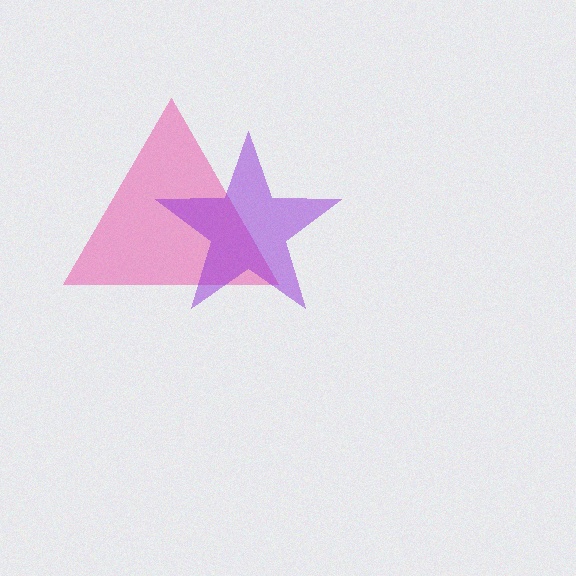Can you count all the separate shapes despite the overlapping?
Yes, there are 2 separate shapes.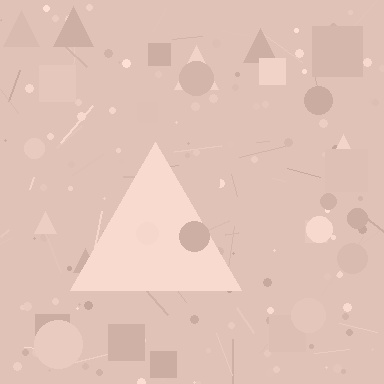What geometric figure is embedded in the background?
A triangle is embedded in the background.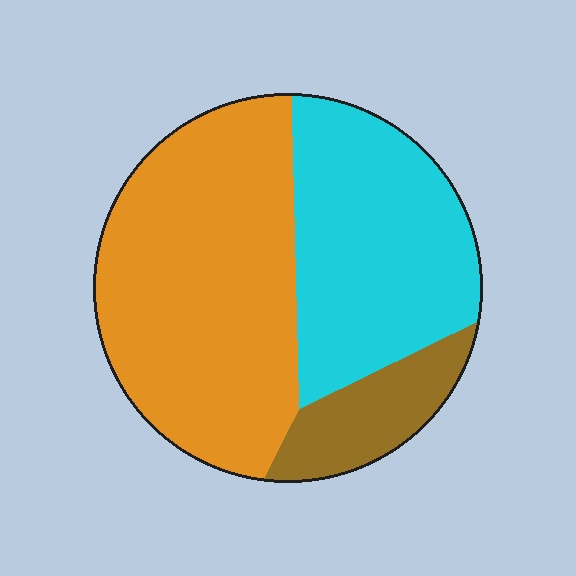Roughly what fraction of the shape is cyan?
Cyan covers around 35% of the shape.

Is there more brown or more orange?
Orange.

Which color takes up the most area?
Orange, at roughly 50%.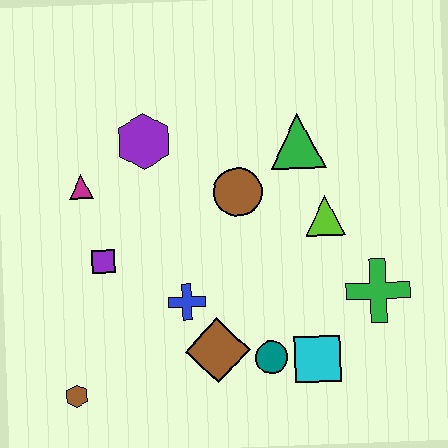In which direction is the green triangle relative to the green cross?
The green triangle is above the green cross.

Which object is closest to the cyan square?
The teal circle is closest to the cyan square.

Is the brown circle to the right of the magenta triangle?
Yes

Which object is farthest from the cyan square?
The magenta triangle is farthest from the cyan square.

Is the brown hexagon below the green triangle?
Yes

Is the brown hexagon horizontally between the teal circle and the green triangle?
No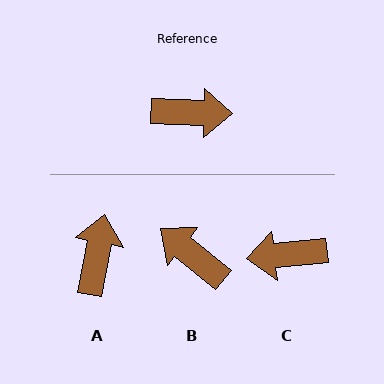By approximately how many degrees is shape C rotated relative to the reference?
Approximately 172 degrees clockwise.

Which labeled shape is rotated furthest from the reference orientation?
C, about 172 degrees away.